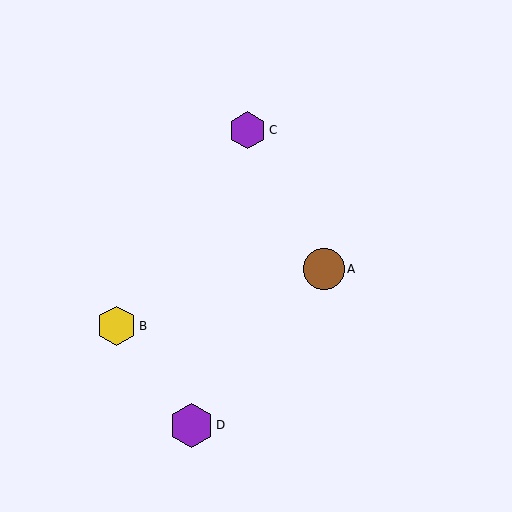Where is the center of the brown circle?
The center of the brown circle is at (324, 269).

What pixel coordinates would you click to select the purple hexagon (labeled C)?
Click at (248, 130) to select the purple hexagon C.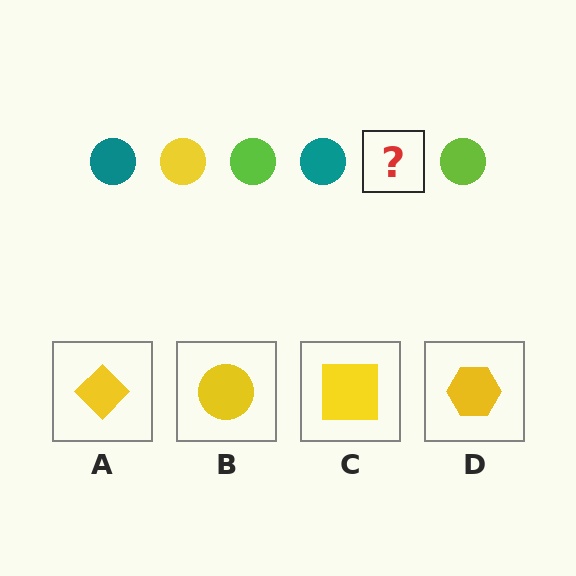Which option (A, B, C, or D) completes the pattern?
B.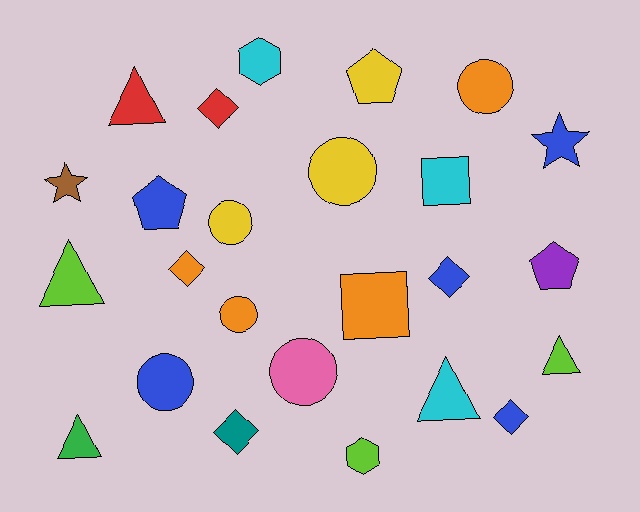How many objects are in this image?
There are 25 objects.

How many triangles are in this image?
There are 5 triangles.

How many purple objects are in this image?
There is 1 purple object.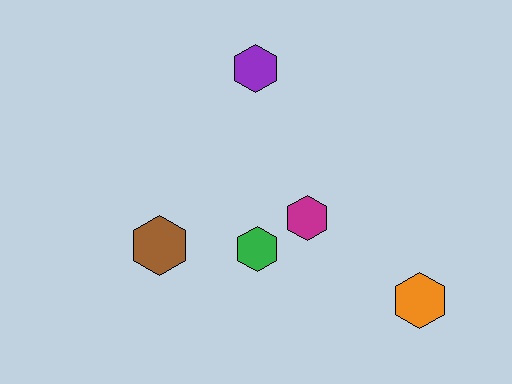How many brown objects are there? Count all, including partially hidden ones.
There is 1 brown object.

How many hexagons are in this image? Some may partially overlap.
There are 5 hexagons.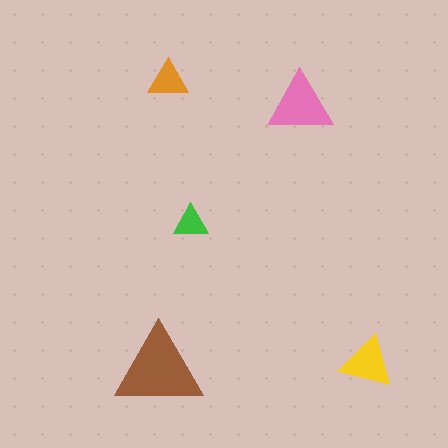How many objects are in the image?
There are 5 objects in the image.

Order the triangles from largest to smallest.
the brown one, the pink one, the yellow one, the orange one, the green one.